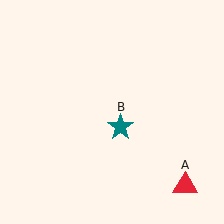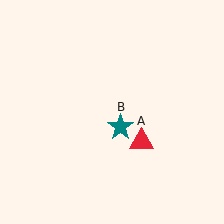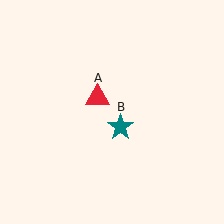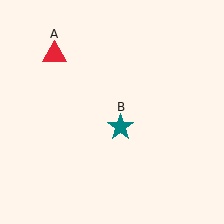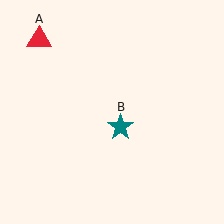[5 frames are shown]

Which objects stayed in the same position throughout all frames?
Teal star (object B) remained stationary.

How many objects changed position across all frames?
1 object changed position: red triangle (object A).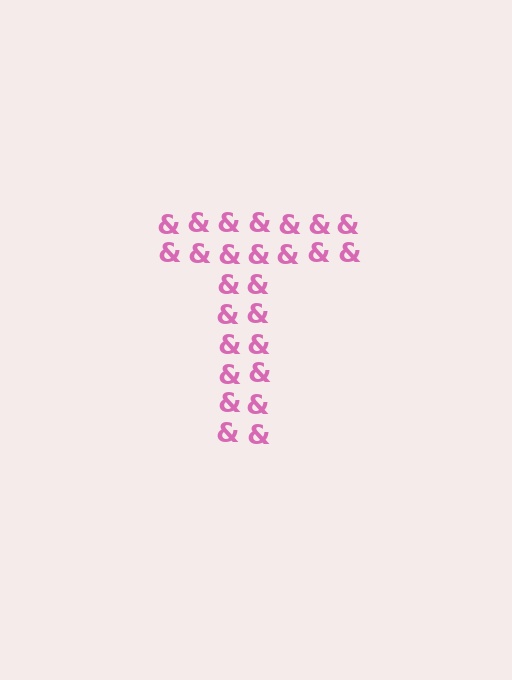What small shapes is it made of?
It is made of small ampersands.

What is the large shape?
The large shape is the letter T.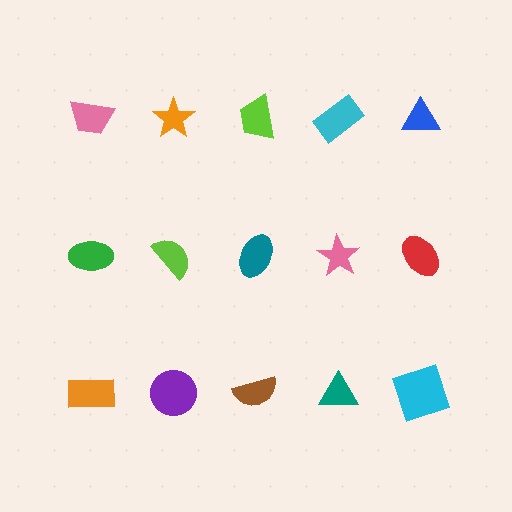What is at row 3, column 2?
A purple circle.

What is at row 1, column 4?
A cyan rectangle.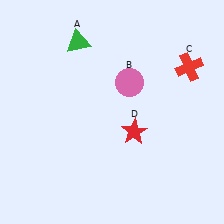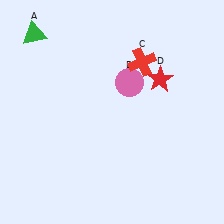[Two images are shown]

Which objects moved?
The objects that moved are: the green triangle (A), the red cross (C), the red star (D).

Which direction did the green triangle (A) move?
The green triangle (A) moved left.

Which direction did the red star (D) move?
The red star (D) moved up.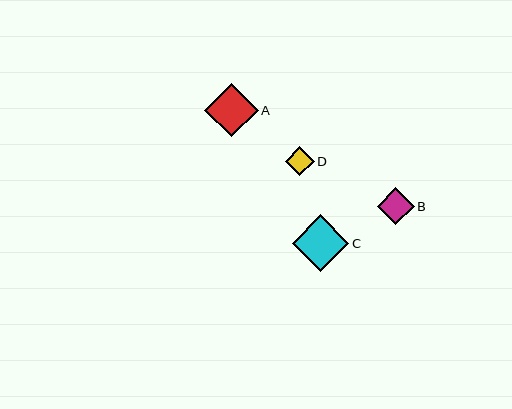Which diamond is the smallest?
Diamond D is the smallest with a size of approximately 29 pixels.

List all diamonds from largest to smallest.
From largest to smallest: C, A, B, D.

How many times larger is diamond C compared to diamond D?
Diamond C is approximately 1.9 times the size of diamond D.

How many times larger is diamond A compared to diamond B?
Diamond A is approximately 1.4 times the size of diamond B.